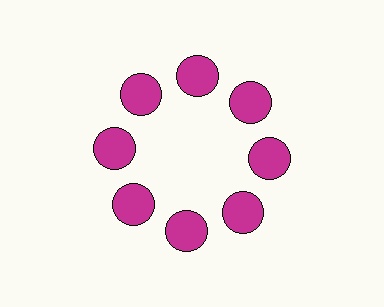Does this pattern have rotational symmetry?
Yes, this pattern has 8-fold rotational symmetry. It looks the same after rotating 45 degrees around the center.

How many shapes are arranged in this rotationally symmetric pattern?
There are 8 shapes, arranged in 8 groups of 1.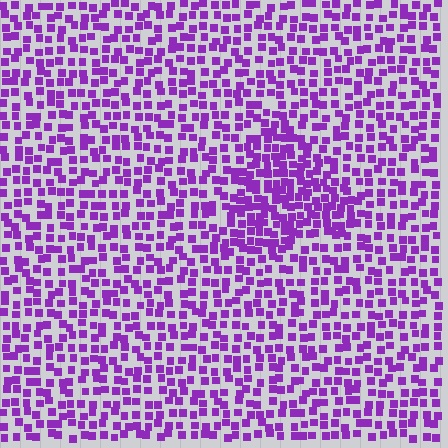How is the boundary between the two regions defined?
The boundary is defined by a change in element density (approximately 1.7x ratio). All elements are the same color, size, and shape.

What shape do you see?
I see a triangle.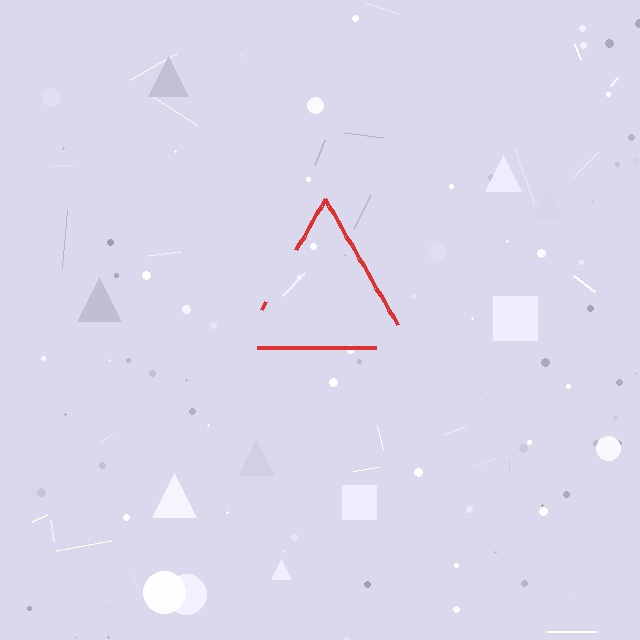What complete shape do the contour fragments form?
The contour fragments form a triangle.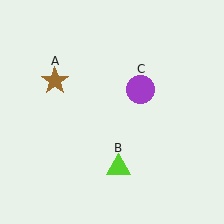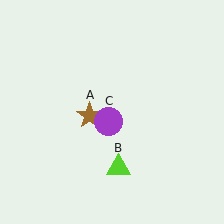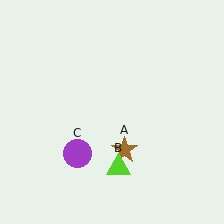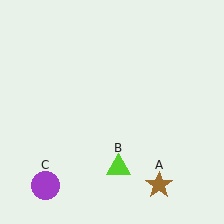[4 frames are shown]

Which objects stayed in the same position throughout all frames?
Lime triangle (object B) remained stationary.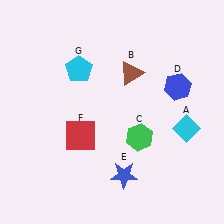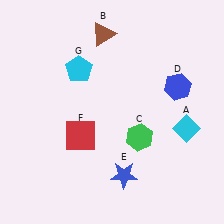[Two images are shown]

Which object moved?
The brown triangle (B) moved up.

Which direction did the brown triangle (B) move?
The brown triangle (B) moved up.